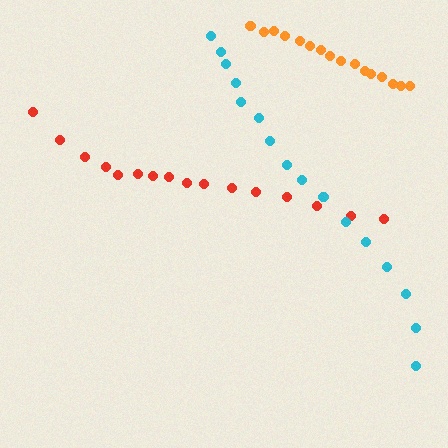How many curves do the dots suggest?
There are 3 distinct paths.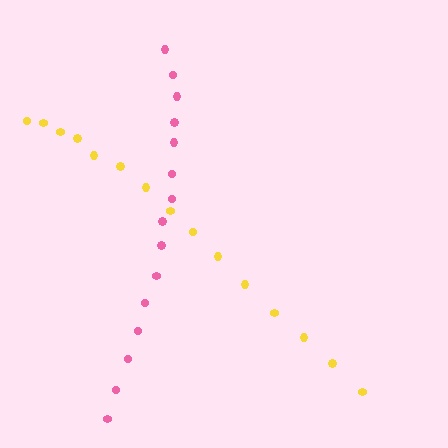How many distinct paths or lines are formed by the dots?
There are 2 distinct paths.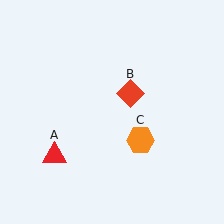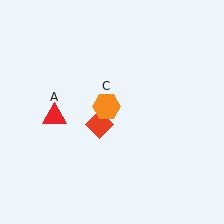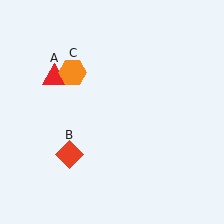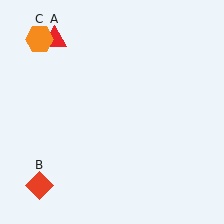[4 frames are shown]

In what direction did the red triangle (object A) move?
The red triangle (object A) moved up.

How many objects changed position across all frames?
3 objects changed position: red triangle (object A), red diamond (object B), orange hexagon (object C).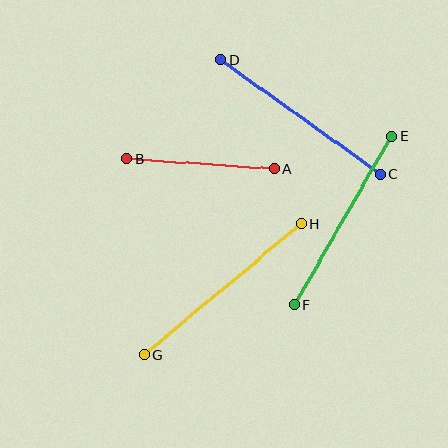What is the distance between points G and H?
The distance is approximately 205 pixels.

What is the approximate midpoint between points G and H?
The midpoint is at approximately (223, 289) pixels.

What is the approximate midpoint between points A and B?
The midpoint is at approximately (201, 164) pixels.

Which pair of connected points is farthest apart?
Points G and H are farthest apart.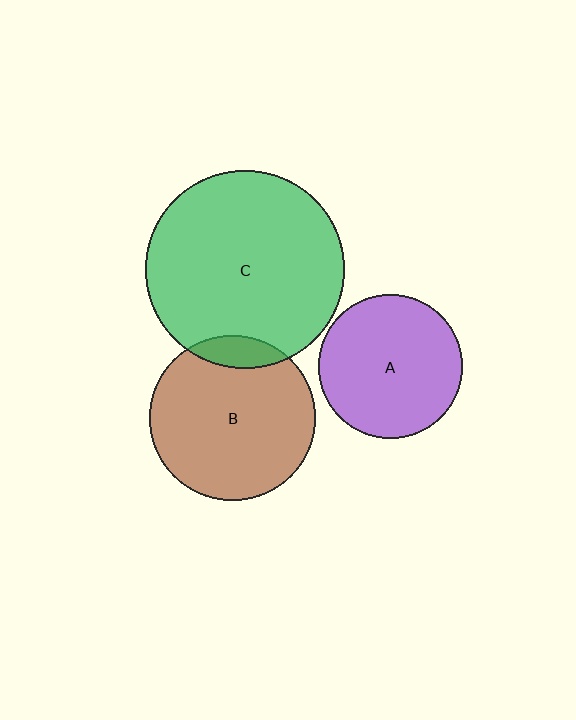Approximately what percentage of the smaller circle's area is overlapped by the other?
Approximately 10%.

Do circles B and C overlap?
Yes.